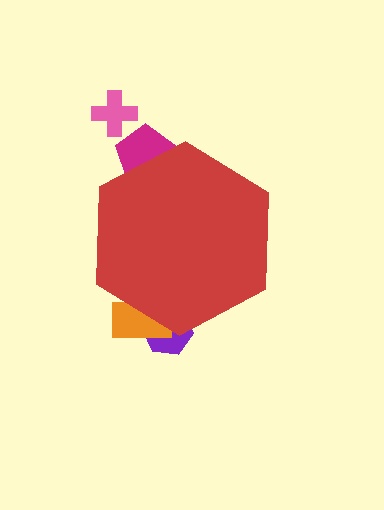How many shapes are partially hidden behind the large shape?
3 shapes are partially hidden.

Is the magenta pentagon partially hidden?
Yes, the magenta pentagon is partially hidden behind the red hexagon.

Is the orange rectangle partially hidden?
Yes, the orange rectangle is partially hidden behind the red hexagon.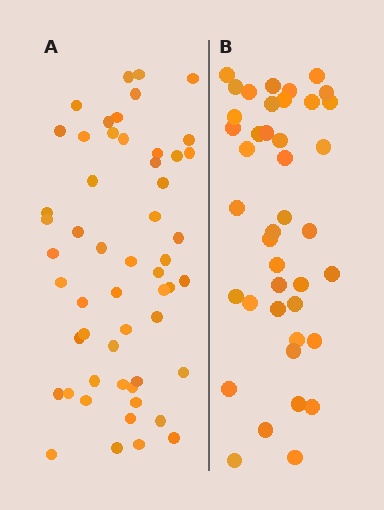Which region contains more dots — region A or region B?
Region A (the left region) has more dots.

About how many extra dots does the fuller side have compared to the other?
Region A has approximately 15 more dots than region B.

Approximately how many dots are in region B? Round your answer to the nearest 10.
About 40 dots. (The exact count is 41, which rounds to 40.)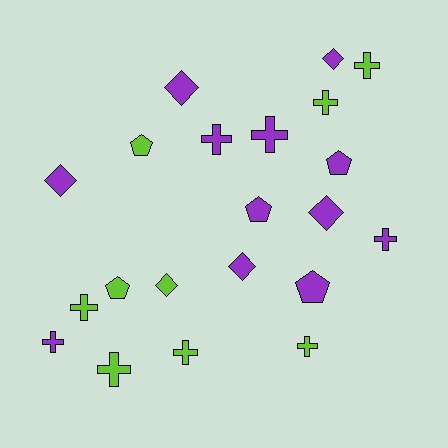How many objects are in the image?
There are 21 objects.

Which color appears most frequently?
Purple, with 12 objects.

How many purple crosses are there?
There are 4 purple crosses.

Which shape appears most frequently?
Cross, with 10 objects.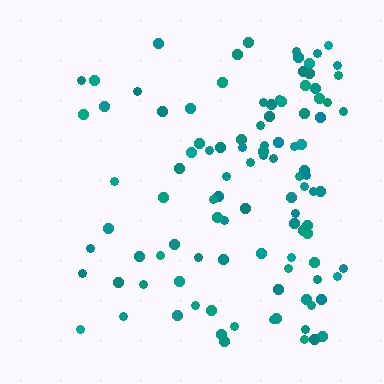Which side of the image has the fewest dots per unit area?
The left.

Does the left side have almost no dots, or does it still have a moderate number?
Still a moderate number, just noticeably fewer than the right.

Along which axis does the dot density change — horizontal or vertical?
Horizontal.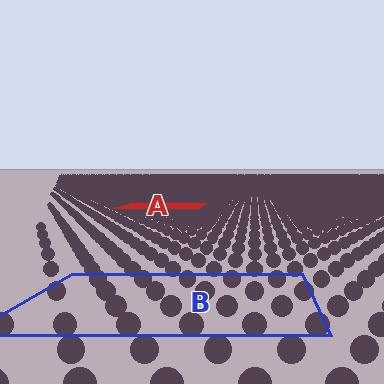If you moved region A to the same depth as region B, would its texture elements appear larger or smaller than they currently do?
They would appear larger. At a closer depth, the same texture elements are projected at a bigger on-screen size.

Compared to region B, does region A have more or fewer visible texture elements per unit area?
Region A has more texture elements per unit area — they are packed more densely because it is farther away.